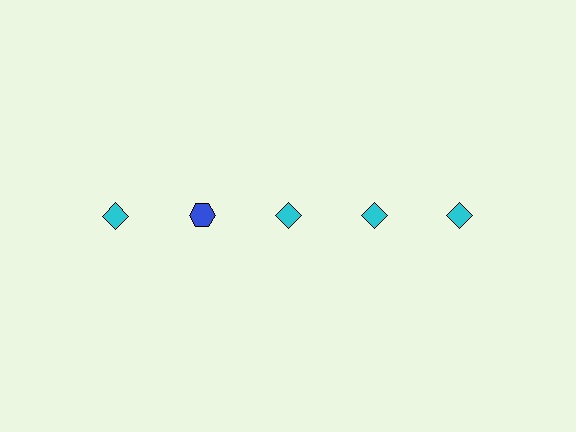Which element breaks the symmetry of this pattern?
The blue hexagon in the top row, second from left column breaks the symmetry. All other shapes are cyan diamonds.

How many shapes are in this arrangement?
There are 5 shapes arranged in a grid pattern.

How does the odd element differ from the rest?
It differs in both color (blue instead of cyan) and shape (hexagon instead of diamond).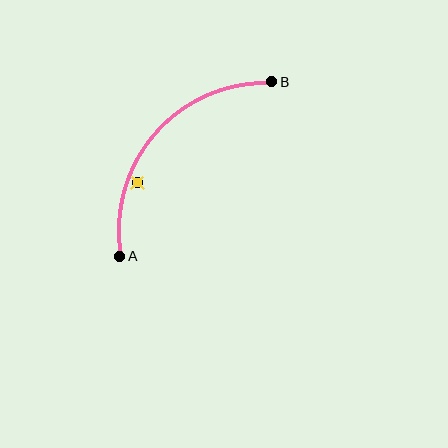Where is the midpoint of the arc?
The arc midpoint is the point on the curve farthest from the straight line joining A and B. It sits above and to the left of that line.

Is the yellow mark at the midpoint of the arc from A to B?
No — the yellow mark does not lie on the arc at all. It sits slightly inside the curve.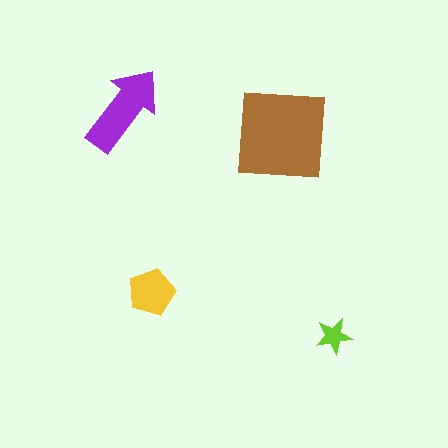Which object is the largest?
The brown square.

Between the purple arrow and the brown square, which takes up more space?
The brown square.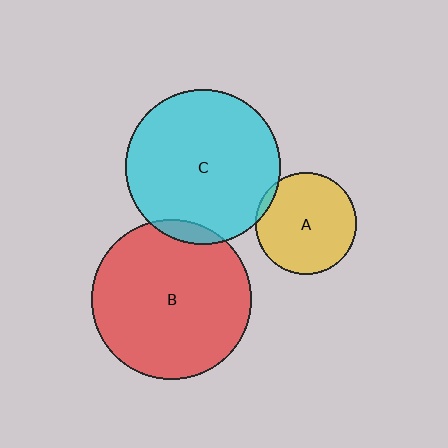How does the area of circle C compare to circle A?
Approximately 2.3 times.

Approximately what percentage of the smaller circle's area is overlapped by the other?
Approximately 5%.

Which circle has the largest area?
Circle B (red).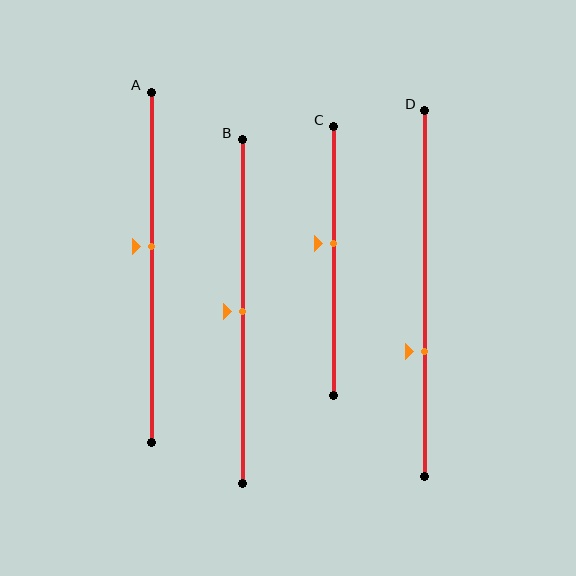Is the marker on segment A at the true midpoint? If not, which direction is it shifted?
No, the marker on segment A is shifted upward by about 6% of the segment length.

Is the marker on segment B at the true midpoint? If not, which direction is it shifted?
Yes, the marker on segment B is at the true midpoint.